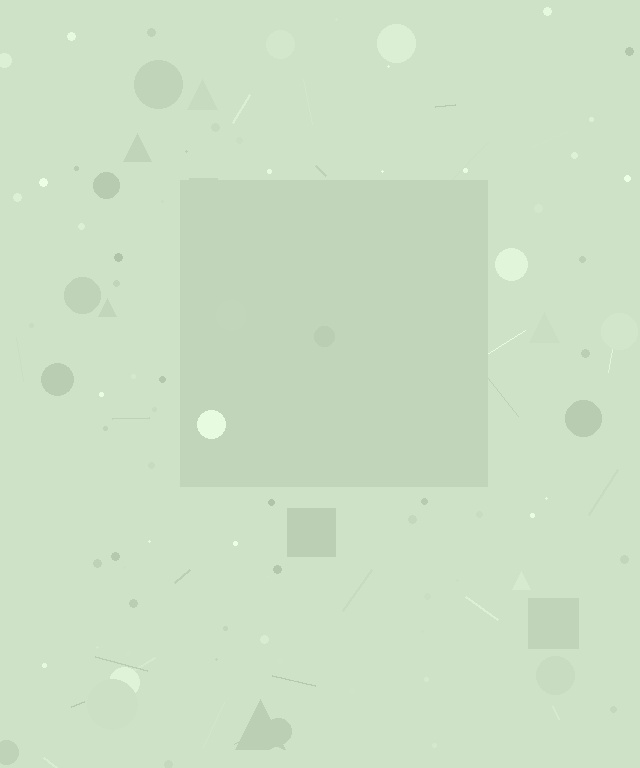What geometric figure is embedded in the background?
A square is embedded in the background.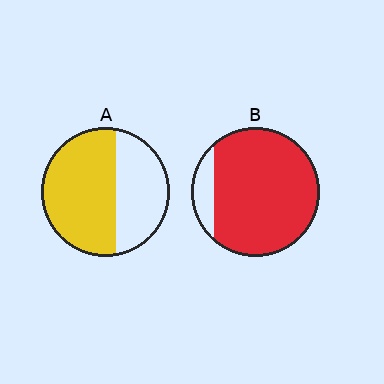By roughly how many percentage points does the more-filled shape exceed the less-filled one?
By roughly 30 percentage points (B over A).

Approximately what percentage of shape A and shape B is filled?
A is approximately 60% and B is approximately 90%.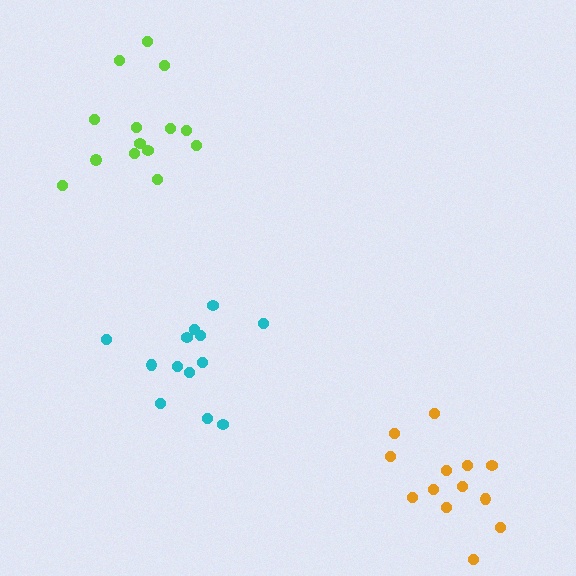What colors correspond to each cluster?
The clusters are colored: cyan, lime, orange.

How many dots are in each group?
Group 1: 13 dots, Group 2: 15 dots, Group 3: 13 dots (41 total).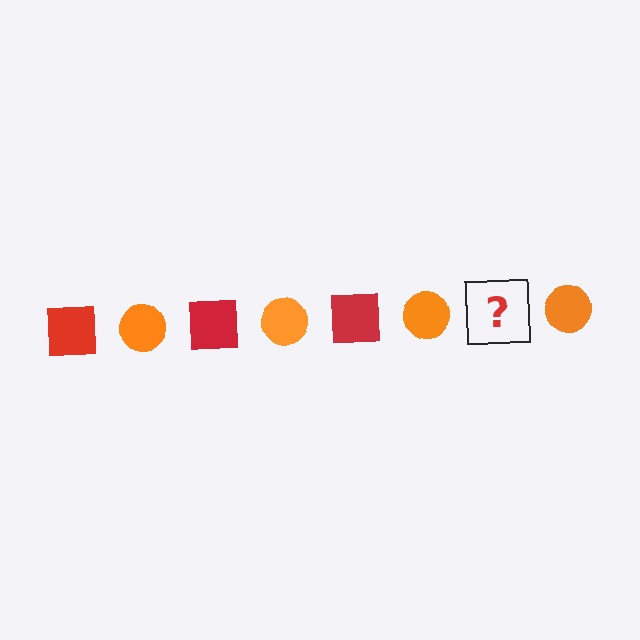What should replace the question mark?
The question mark should be replaced with a red square.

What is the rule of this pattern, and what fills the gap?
The rule is that the pattern alternates between red square and orange circle. The gap should be filled with a red square.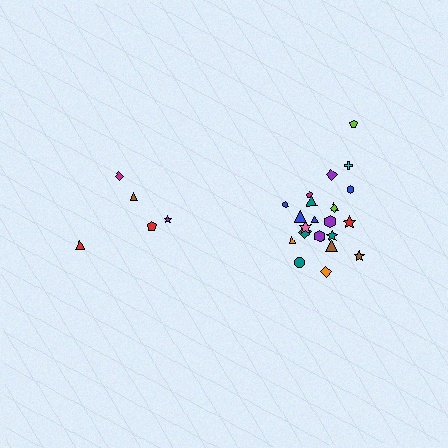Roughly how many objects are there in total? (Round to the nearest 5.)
Roughly 25 objects in total.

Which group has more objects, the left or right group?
The right group.